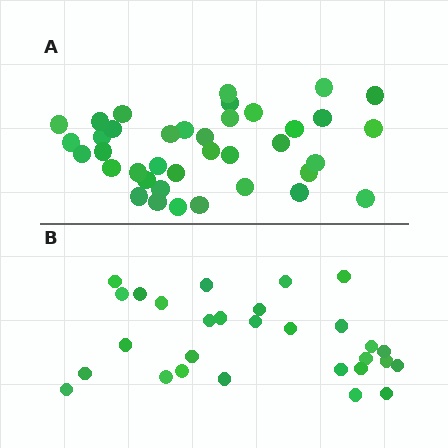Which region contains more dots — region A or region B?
Region A (the top region) has more dots.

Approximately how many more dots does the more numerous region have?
Region A has roughly 8 or so more dots than region B.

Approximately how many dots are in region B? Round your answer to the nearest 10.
About 30 dots. (The exact count is 29, which rounds to 30.)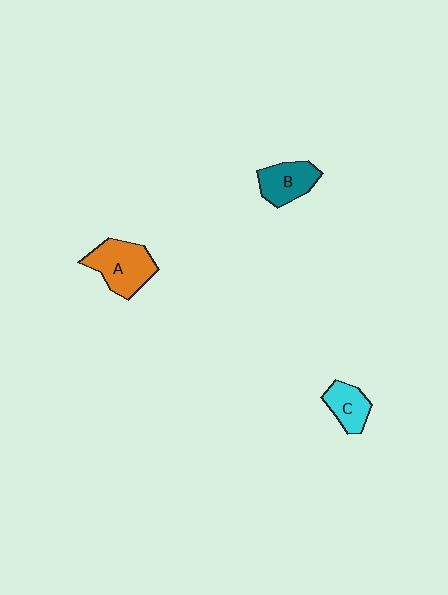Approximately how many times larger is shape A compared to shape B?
Approximately 1.3 times.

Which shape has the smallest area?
Shape C (cyan).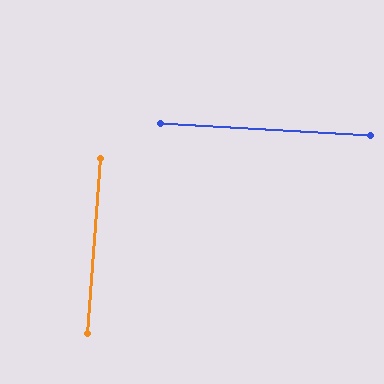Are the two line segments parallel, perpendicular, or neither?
Perpendicular — they meet at approximately 89°.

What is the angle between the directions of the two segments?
Approximately 89 degrees.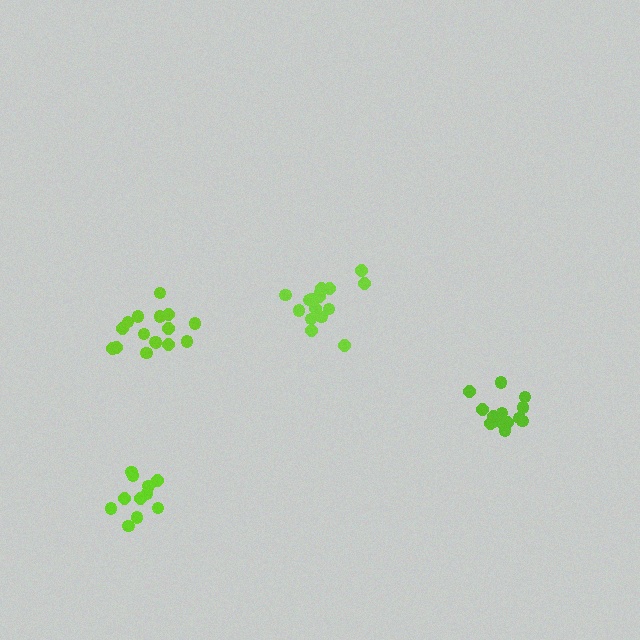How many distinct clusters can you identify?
There are 4 distinct clusters.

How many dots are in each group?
Group 1: 16 dots, Group 2: 15 dots, Group 3: 16 dots, Group 4: 11 dots (58 total).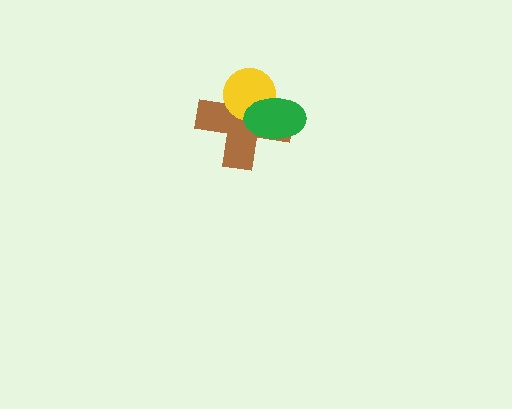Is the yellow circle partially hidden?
Yes, it is partially covered by another shape.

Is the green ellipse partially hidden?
No, no other shape covers it.